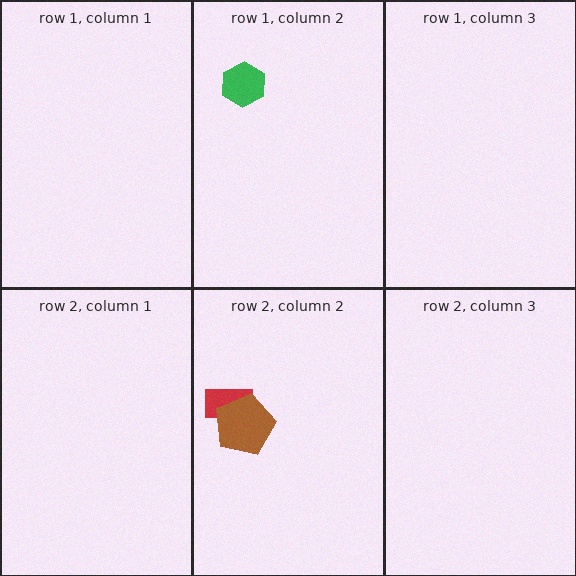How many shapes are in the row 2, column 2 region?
2.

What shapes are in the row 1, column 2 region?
The green hexagon.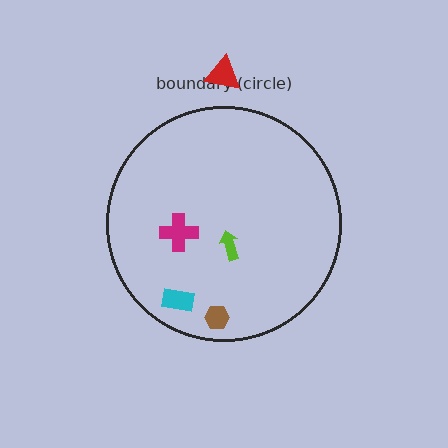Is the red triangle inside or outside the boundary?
Outside.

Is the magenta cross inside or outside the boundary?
Inside.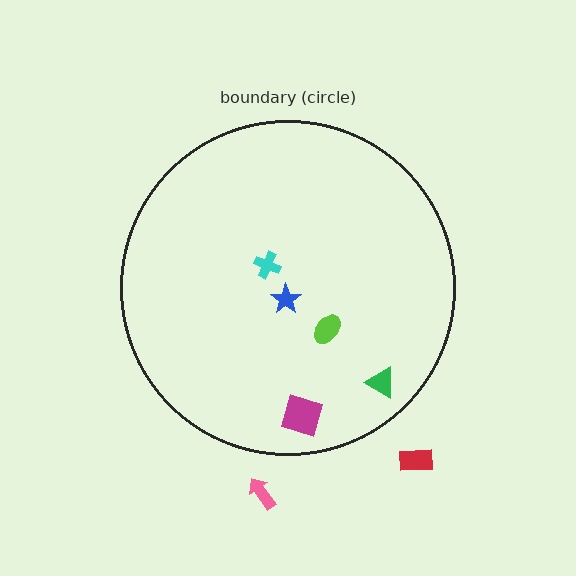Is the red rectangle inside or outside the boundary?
Outside.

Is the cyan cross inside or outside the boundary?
Inside.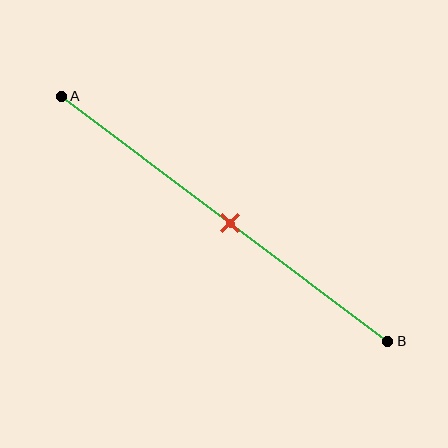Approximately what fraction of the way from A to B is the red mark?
The red mark is approximately 50% of the way from A to B.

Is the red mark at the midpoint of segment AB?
Yes, the mark is approximately at the midpoint.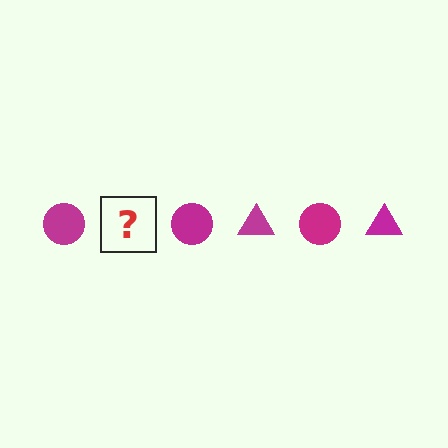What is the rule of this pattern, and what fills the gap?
The rule is that the pattern cycles through circle, triangle shapes in magenta. The gap should be filled with a magenta triangle.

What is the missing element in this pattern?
The missing element is a magenta triangle.